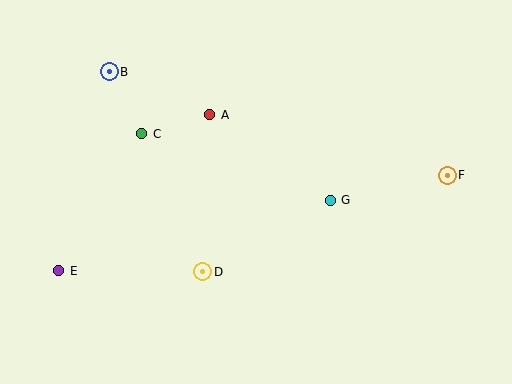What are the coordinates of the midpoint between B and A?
The midpoint between B and A is at (159, 93).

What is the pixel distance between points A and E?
The distance between A and E is 217 pixels.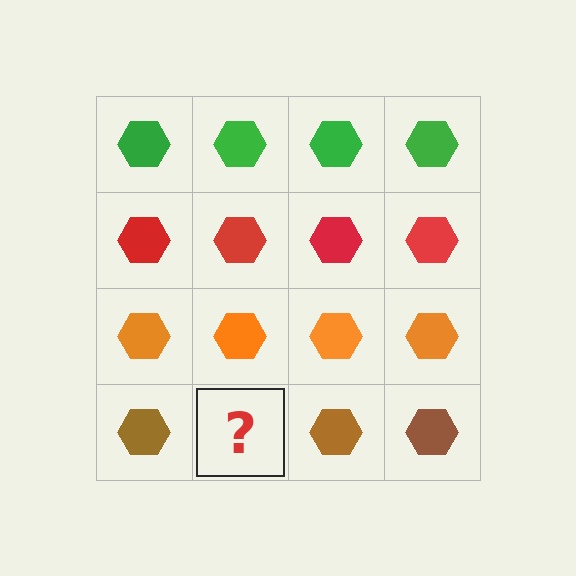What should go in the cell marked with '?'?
The missing cell should contain a brown hexagon.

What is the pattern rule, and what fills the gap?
The rule is that each row has a consistent color. The gap should be filled with a brown hexagon.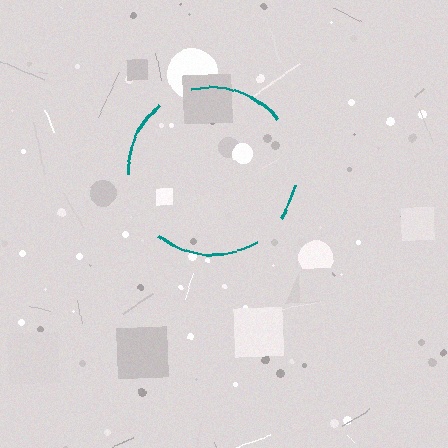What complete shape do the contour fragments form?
The contour fragments form a circle.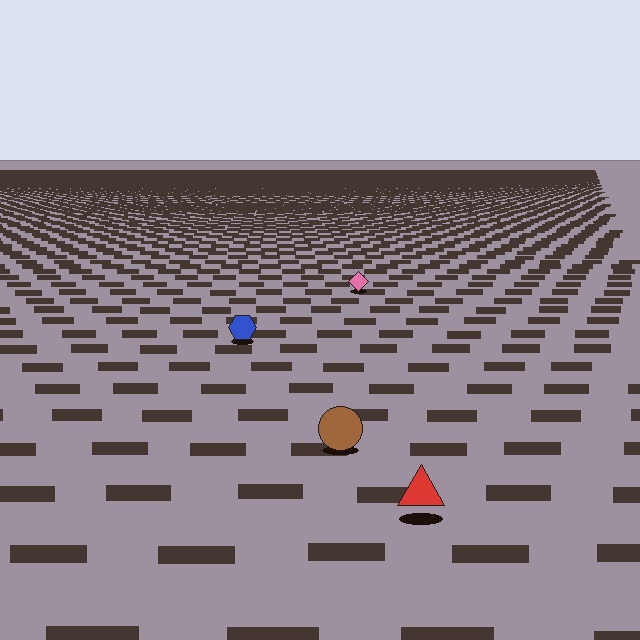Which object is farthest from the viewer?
The pink diamond is farthest from the viewer. It appears smaller and the ground texture around it is denser.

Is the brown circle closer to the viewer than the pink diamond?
Yes. The brown circle is closer — you can tell from the texture gradient: the ground texture is coarser near it.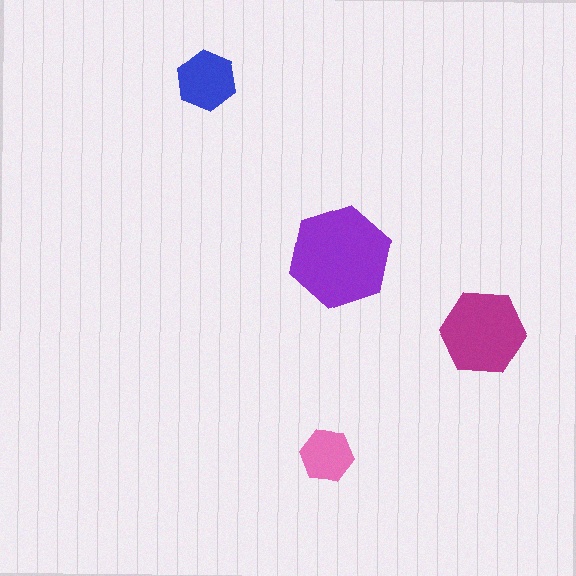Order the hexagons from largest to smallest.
the purple one, the magenta one, the blue one, the pink one.